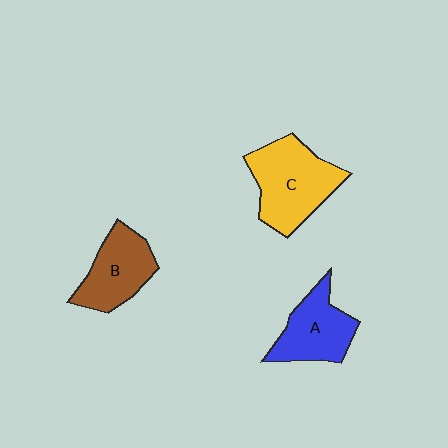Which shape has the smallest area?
Shape A (blue).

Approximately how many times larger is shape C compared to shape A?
Approximately 1.4 times.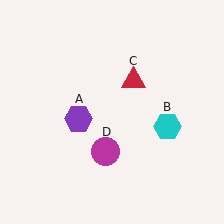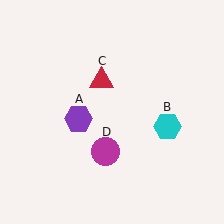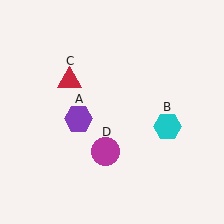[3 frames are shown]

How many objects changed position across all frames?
1 object changed position: red triangle (object C).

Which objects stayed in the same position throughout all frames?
Purple hexagon (object A) and cyan hexagon (object B) and magenta circle (object D) remained stationary.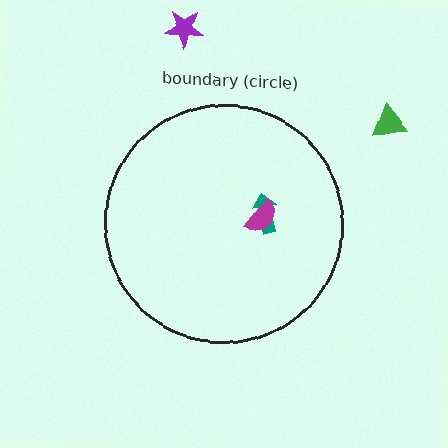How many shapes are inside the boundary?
2 inside, 2 outside.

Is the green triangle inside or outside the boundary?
Outside.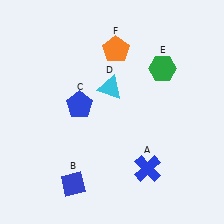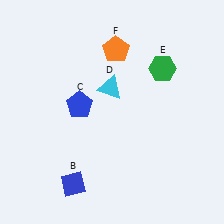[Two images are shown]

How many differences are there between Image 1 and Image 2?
There is 1 difference between the two images.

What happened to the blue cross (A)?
The blue cross (A) was removed in Image 2. It was in the bottom-right area of Image 1.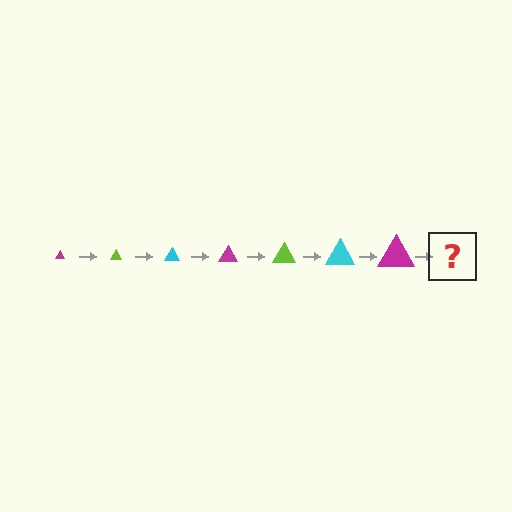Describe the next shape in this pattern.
It should be a lime triangle, larger than the previous one.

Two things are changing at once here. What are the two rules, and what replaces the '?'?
The two rules are that the triangle grows larger each step and the color cycles through magenta, lime, and cyan. The '?' should be a lime triangle, larger than the previous one.